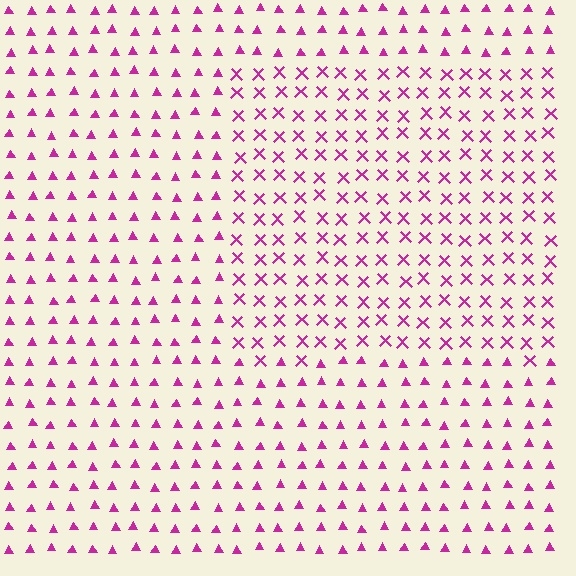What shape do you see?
I see a rectangle.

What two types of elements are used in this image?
The image uses X marks inside the rectangle region and triangles outside it.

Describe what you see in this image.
The image is filled with small magenta elements arranged in a uniform grid. A rectangle-shaped region contains X marks, while the surrounding area contains triangles. The boundary is defined purely by the change in element shape.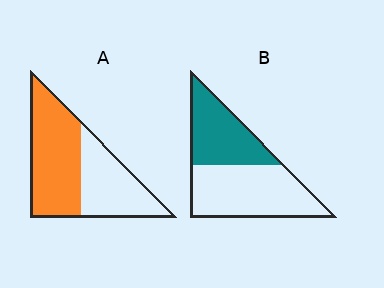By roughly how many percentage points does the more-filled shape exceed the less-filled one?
By roughly 15 percentage points (A over B).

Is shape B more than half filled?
No.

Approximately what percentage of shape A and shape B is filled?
A is approximately 55% and B is approximately 40%.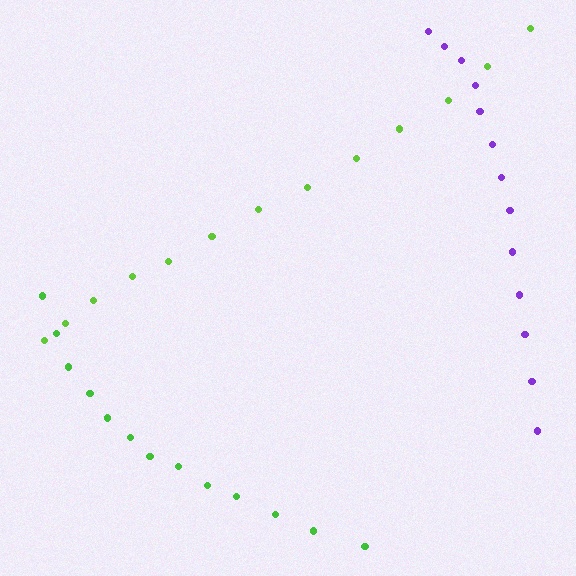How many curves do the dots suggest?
There are 3 distinct paths.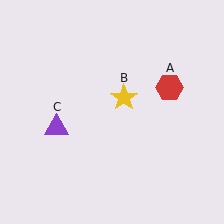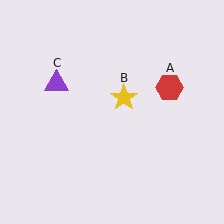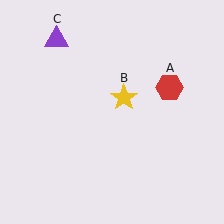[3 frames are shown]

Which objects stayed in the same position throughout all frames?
Red hexagon (object A) and yellow star (object B) remained stationary.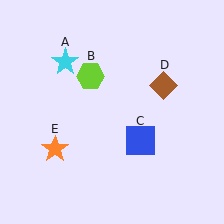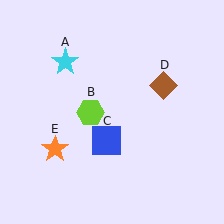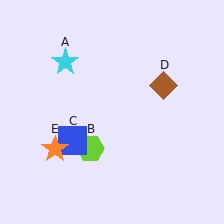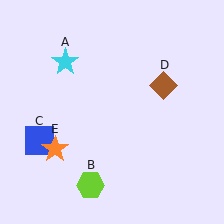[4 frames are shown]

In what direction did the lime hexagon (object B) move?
The lime hexagon (object B) moved down.